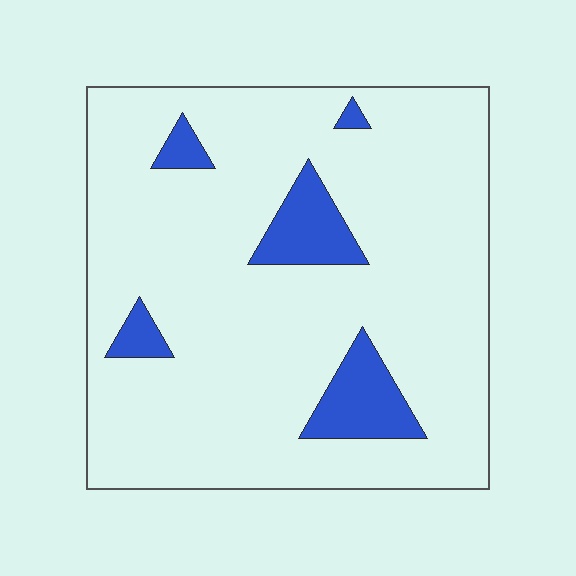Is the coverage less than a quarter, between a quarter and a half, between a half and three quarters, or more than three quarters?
Less than a quarter.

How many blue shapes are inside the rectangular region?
5.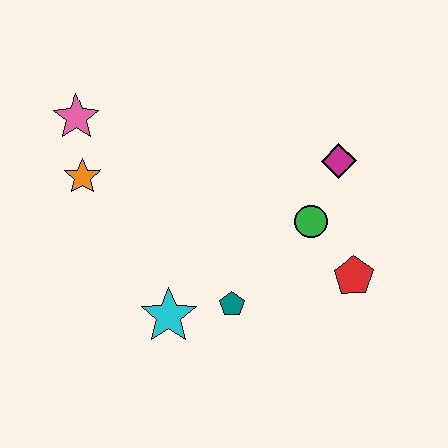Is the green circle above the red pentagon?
Yes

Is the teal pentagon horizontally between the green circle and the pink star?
Yes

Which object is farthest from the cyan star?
The magenta diamond is farthest from the cyan star.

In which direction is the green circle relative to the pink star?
The green circle is to the right of the pink star.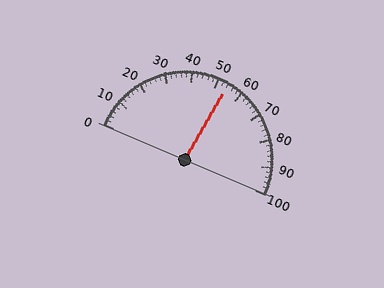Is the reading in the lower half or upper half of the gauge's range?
The reading is in the upper half of the range (0 to 100).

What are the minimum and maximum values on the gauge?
The gauge ranges from 0 to 100.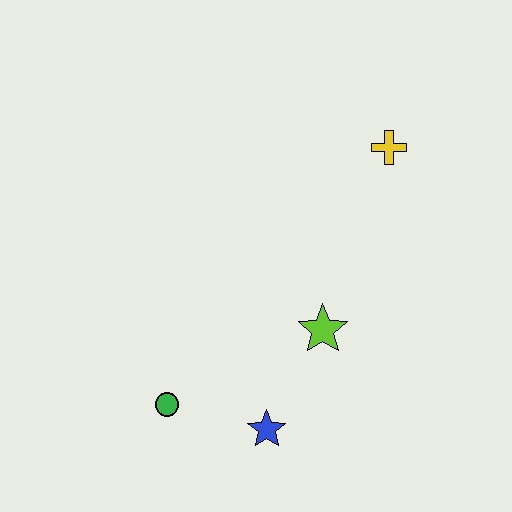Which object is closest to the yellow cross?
The lime star is closest to the yellow cross.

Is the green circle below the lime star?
Yes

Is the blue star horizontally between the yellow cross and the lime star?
No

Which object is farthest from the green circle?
The yellow cross is farthest from the green circle.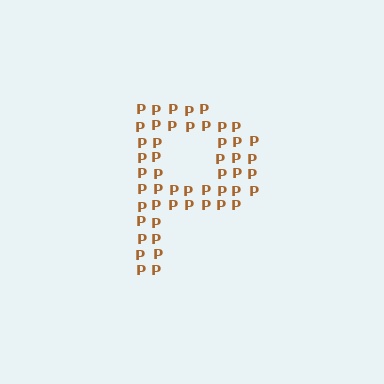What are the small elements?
The small elements are letter P's.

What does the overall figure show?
The overall figure shows the letter P.